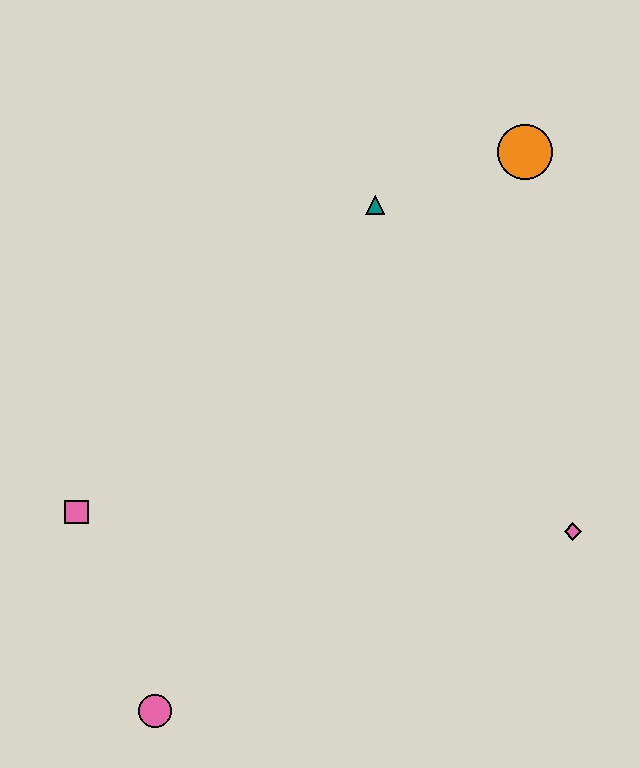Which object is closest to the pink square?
The pink circle is closest to the pink square.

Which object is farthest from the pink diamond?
The pink square is farthest from the pink diamond.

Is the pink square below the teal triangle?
Yes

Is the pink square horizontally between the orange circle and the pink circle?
No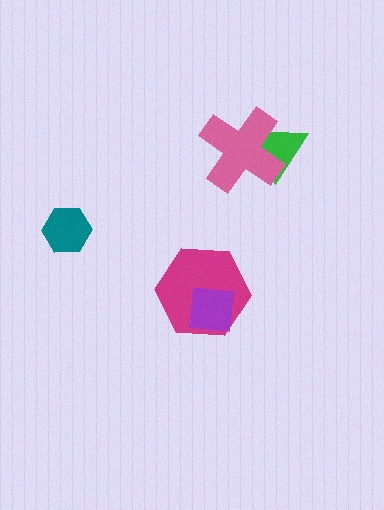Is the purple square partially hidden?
No, no other shape covers it.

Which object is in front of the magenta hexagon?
The purple square is in front of the magenta hexagon.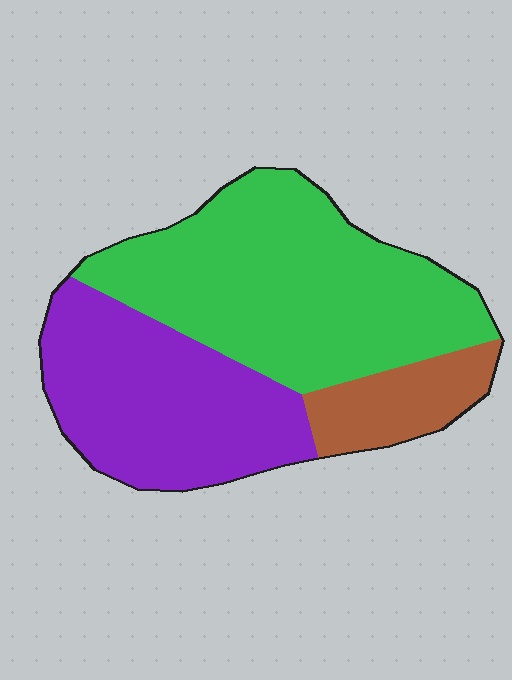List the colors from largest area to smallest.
From largest to smallest: green, purple, brown.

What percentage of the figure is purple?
Purple covers about 35% of the figure.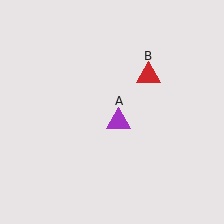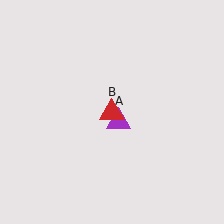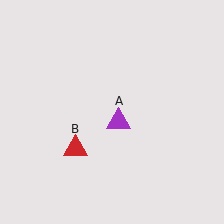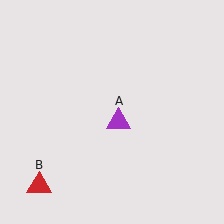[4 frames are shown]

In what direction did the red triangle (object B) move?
The red triangle (object B) moved down and to the left.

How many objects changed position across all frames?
1 object changed position: red triangle (object B).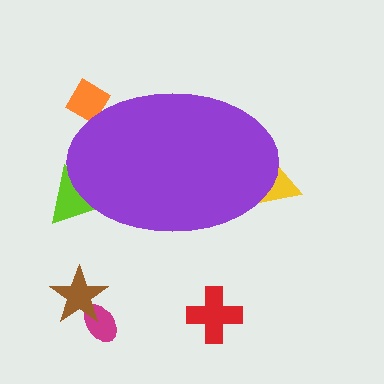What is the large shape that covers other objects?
A purple ellipse.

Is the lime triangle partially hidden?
Yes, the lime triangle is partially hidden behind the purple ellipse.